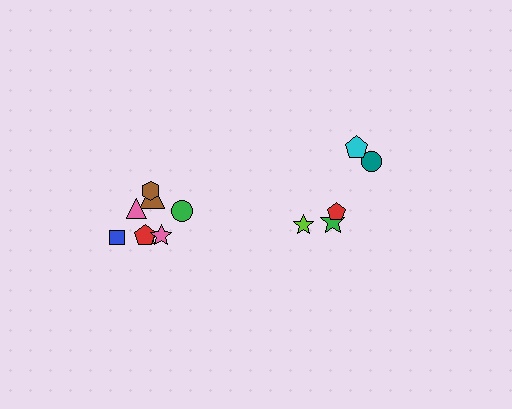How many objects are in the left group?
There are 8 objects.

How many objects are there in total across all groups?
There are 13 objects.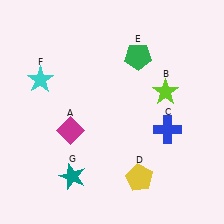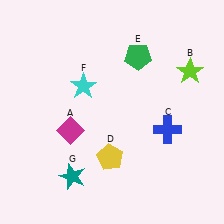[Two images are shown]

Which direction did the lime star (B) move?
The lime star (B) moved right.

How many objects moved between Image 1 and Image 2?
3 objects moved between the two images.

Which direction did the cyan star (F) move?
The cyan star (F) moved right.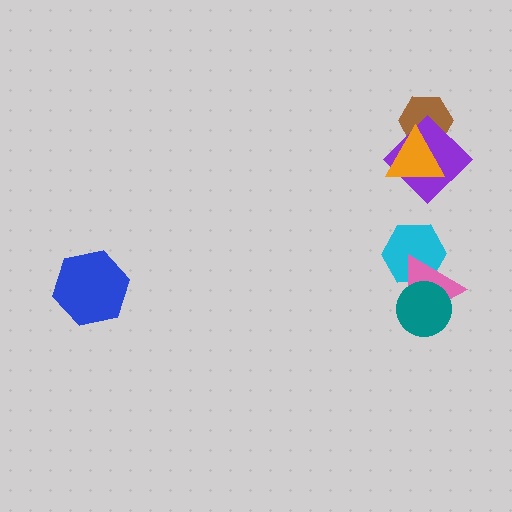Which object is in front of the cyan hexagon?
The pink triangle is in front of the cyan hexagon.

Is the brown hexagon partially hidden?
Yes, it is partially covered by another shape.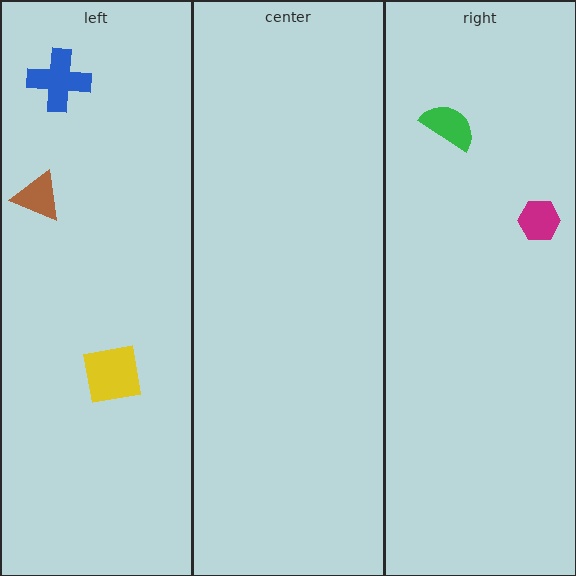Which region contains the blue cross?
The left region.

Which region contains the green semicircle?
The right region.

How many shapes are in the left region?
3.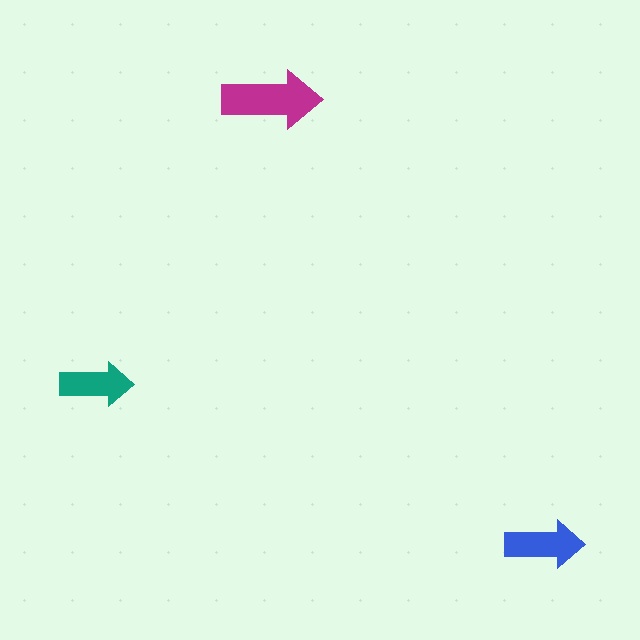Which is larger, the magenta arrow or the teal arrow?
The magenta one.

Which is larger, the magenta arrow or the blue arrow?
The magenta one.